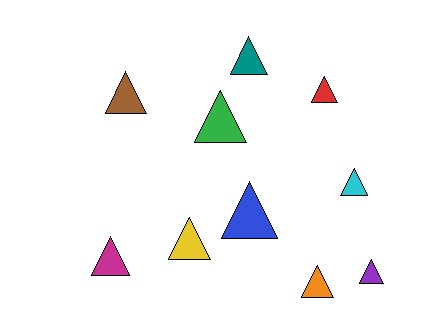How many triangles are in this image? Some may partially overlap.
There are 10 triangles.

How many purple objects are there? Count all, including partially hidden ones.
There is 1 purple object.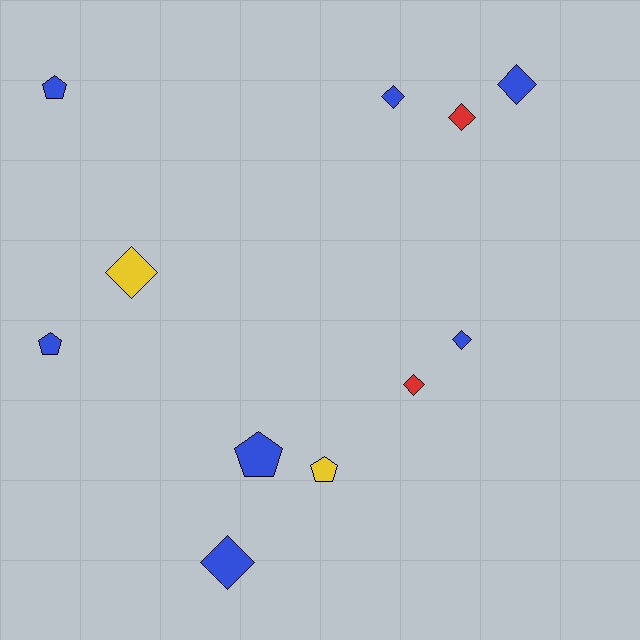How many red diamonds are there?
There are 2 red diamonds.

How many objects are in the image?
There are 11 objects.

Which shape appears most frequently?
Diamond, with 7 objects.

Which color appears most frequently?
Blue, with 7 objects.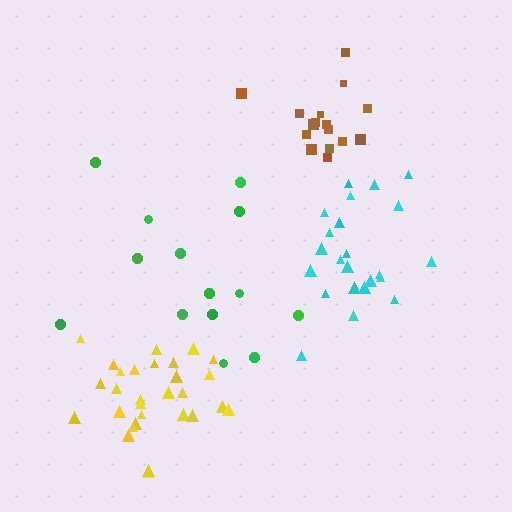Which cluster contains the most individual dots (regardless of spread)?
Yellow (29).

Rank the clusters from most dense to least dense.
brown, yellow, cyan, green.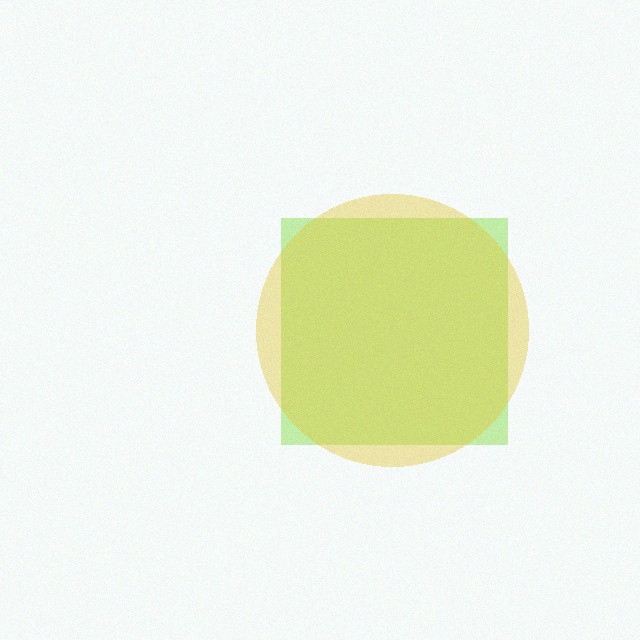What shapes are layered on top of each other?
The layered shapes are: a lime square, a yellow circle.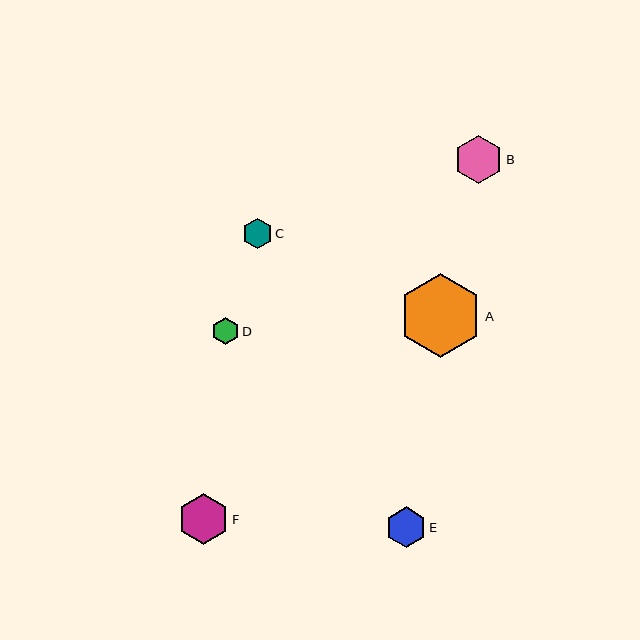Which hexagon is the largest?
Hexagon A is the largest with a size of approximately 84 pixels.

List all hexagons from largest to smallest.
From largest to smallest: A, F, B, E, C, D.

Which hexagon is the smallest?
Hexagon D is the smallest with a size of approximately 27 pixels.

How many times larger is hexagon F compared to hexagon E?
Hexagon F is approximately 1.2 times the size of hexagon E.